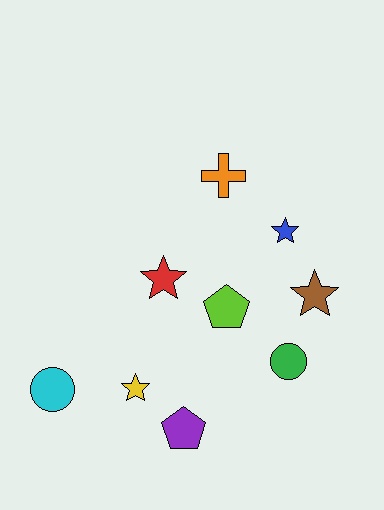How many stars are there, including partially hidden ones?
There are 4 stars.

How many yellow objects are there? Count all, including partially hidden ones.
There is 1 yellow object.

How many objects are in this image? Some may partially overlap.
There are 9 objects.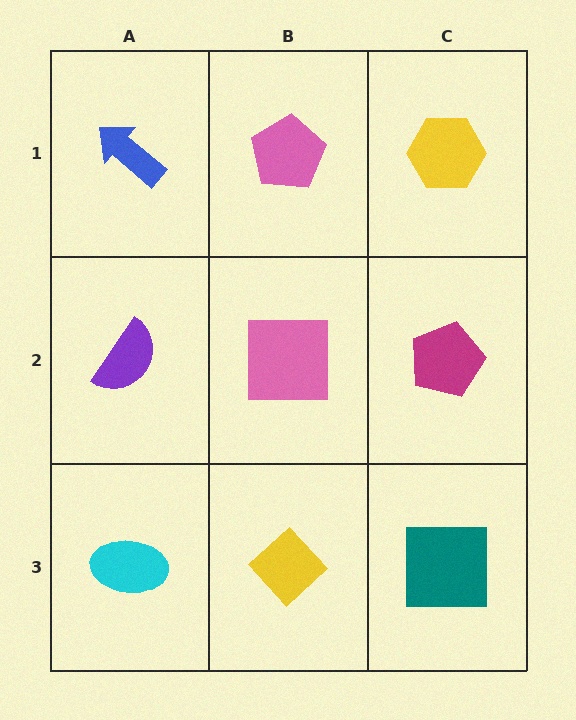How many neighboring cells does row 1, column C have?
2.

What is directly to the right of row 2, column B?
A magenta pentagon.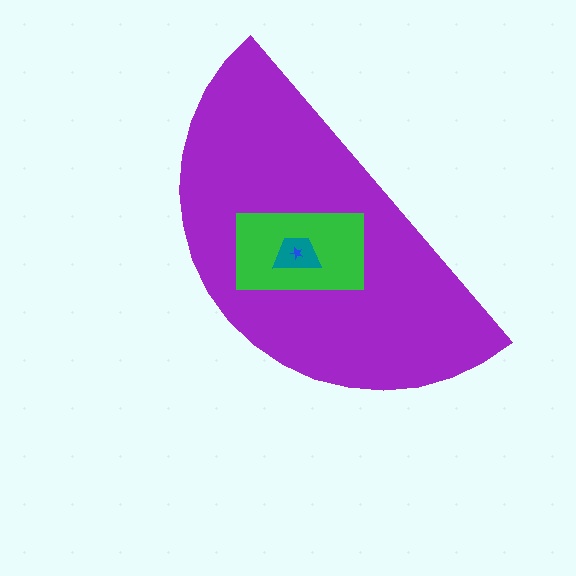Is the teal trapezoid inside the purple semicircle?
Yes.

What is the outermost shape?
The purple semicircle.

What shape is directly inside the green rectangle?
The teal trapezoid.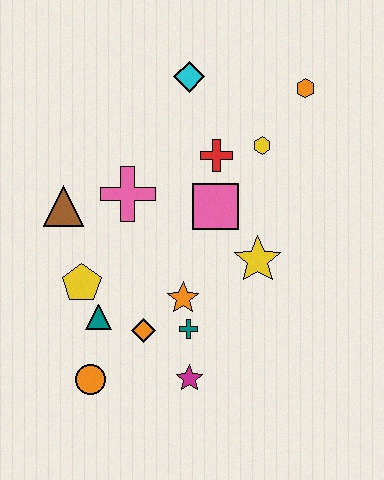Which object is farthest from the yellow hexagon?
The orange circle is farthest from the yellow hexagon.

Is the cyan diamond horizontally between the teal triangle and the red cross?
Yes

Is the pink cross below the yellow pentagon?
No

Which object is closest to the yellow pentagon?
The teal triangle is closest to the yellow pentagon.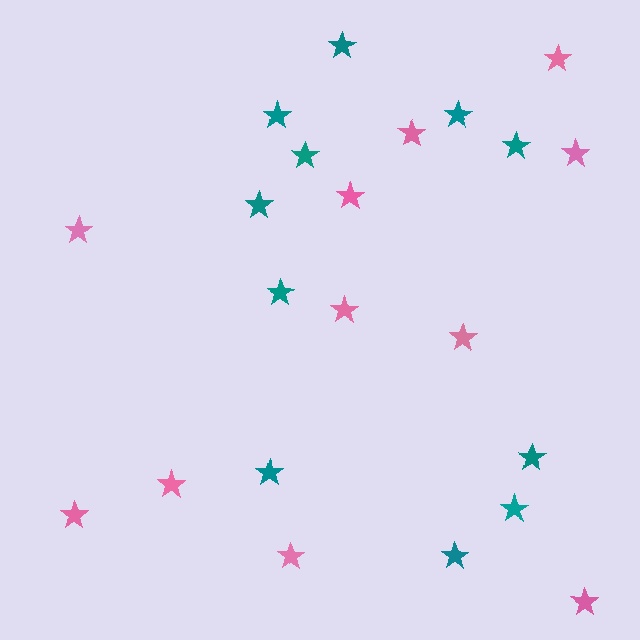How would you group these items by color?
There are 2 groups: one group of pink stars (11) and one group of teal stars (11).